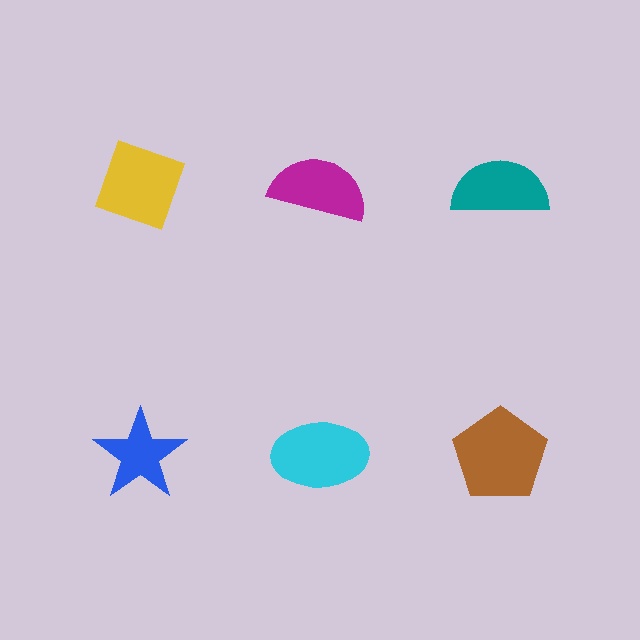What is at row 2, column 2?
A cyan ellipse.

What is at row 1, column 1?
A yellow diamond.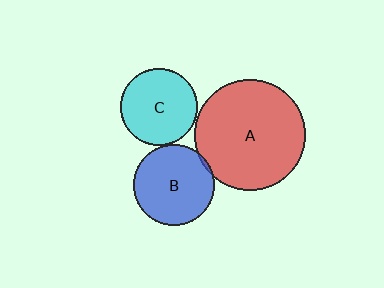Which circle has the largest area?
Circle A (red).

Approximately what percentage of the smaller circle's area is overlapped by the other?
Approximately 5%.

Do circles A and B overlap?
Yes.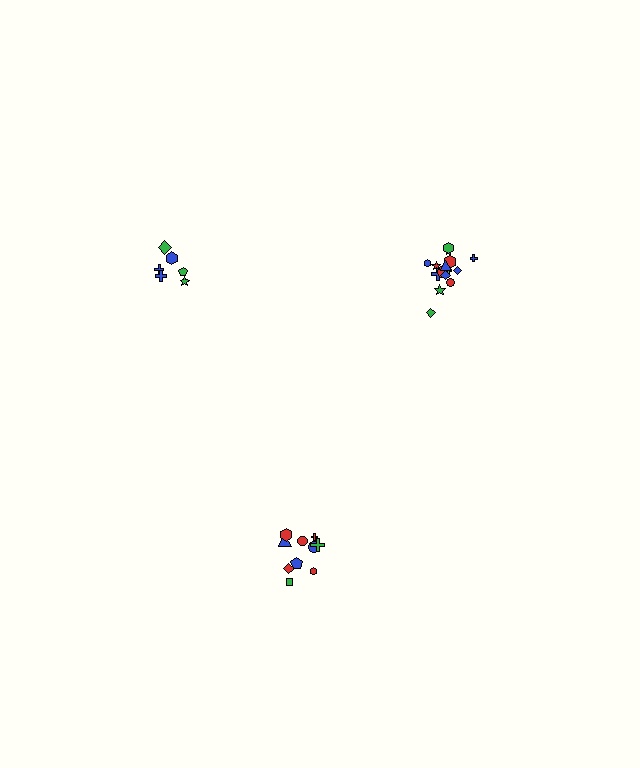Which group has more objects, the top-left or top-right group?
The top-right group.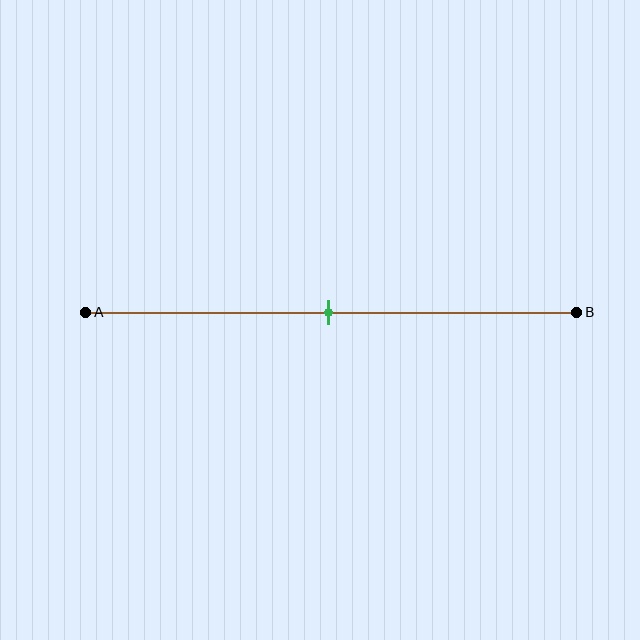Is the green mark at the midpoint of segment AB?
Yes, the mark is approximately at the midpoint.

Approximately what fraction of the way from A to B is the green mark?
The green mark is approximately 50% of the way from A to B.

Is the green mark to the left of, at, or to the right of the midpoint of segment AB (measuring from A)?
The green mark is approximately at the midpoint of segment AB.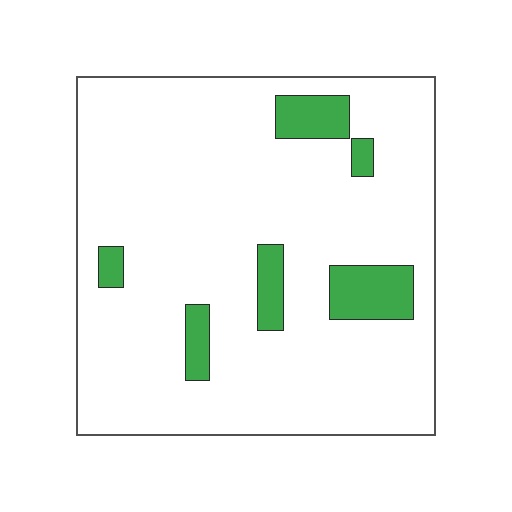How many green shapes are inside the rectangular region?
6.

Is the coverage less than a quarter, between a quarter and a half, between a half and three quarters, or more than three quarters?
Less than a quarter.